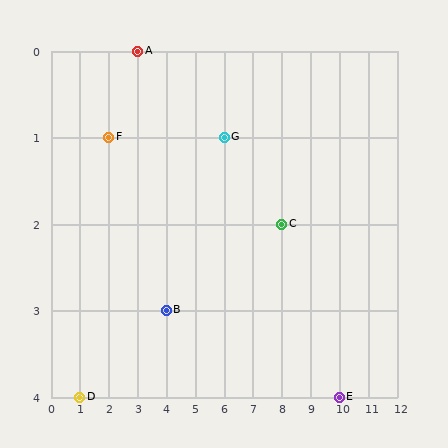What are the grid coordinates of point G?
Point G is at grid coordinates (6, 1).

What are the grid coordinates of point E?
Point E is at grid coordinates (10, 4).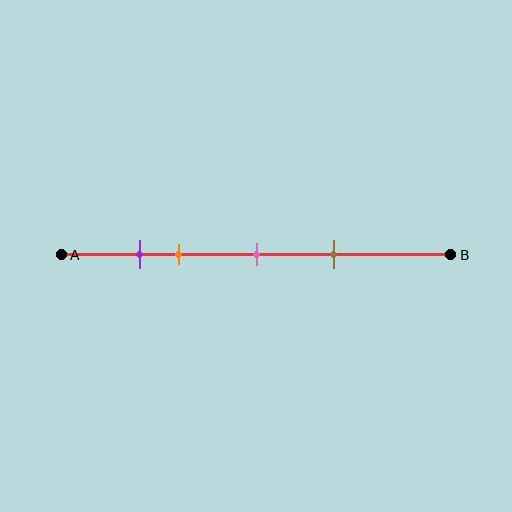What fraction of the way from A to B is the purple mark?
The purple mark is approximately 20% (0.2) of the way from A to B.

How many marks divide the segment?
There are 4 marks dividing the segment.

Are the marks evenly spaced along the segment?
No, the marks are not evenly spaced.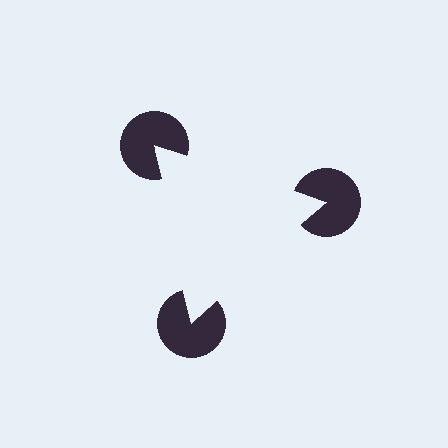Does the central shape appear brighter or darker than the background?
It typically appears slightly brighter than the background, even though no actual brightness change is drawn.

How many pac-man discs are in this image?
There are 3 — one at each vertex of the illusory triangle.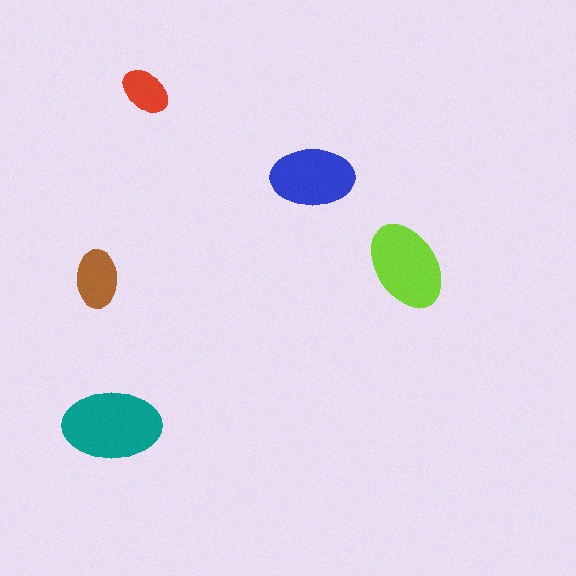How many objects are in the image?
There are 5 objects in the image.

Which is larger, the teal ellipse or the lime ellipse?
The teal one.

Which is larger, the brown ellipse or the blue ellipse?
The blue one.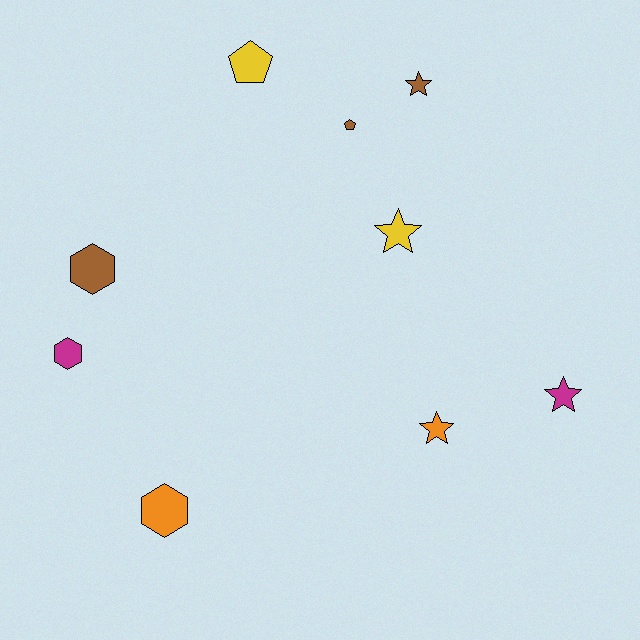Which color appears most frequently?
Brown, with 3 objects.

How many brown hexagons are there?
There is 1 brown hexagon.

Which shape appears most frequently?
Star, with 4 objects.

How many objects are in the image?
There are 9 objects.